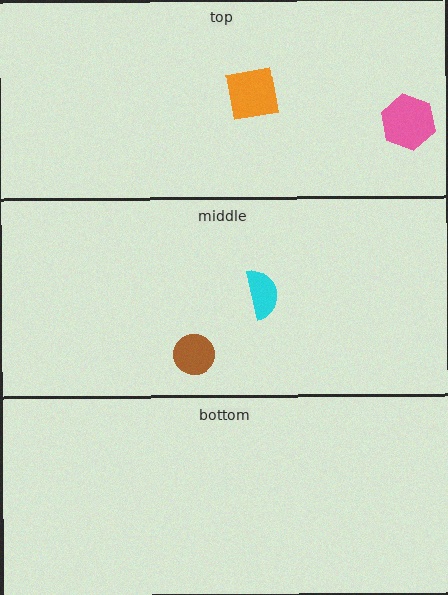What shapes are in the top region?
The pink hexagon, the orange square.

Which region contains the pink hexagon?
The top region.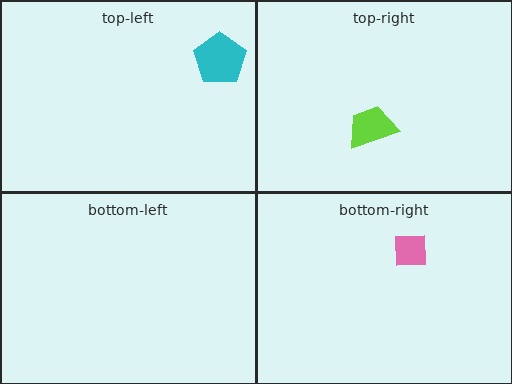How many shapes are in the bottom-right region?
1.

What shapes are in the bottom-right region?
The pink square.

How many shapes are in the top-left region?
1.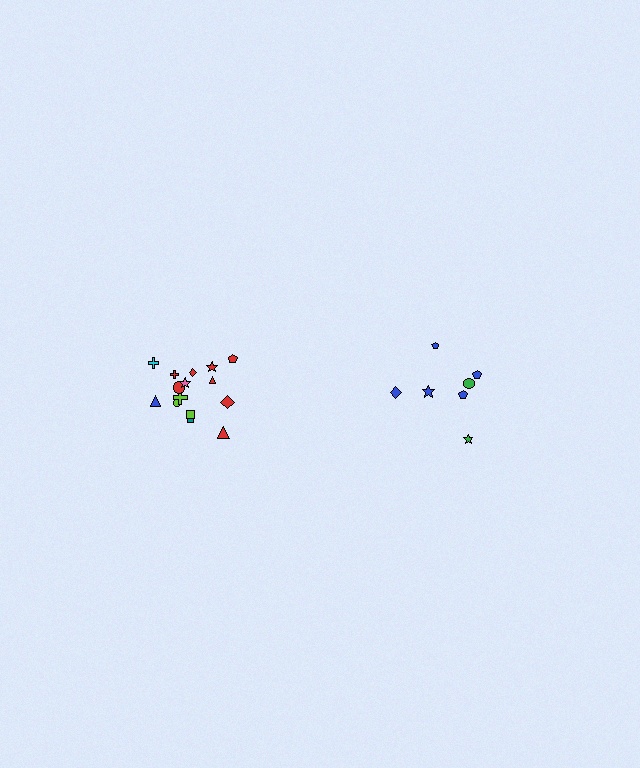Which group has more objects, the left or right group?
The left group.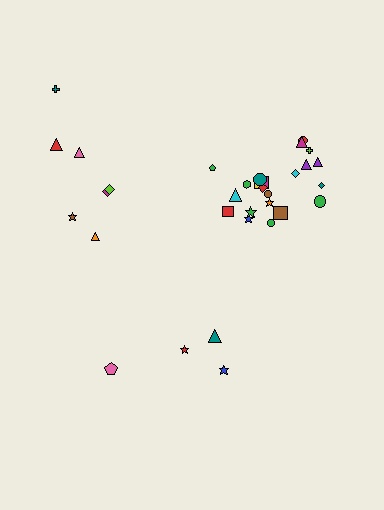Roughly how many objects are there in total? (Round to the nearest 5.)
Roughly 35 objects in total.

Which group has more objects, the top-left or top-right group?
The top-right group.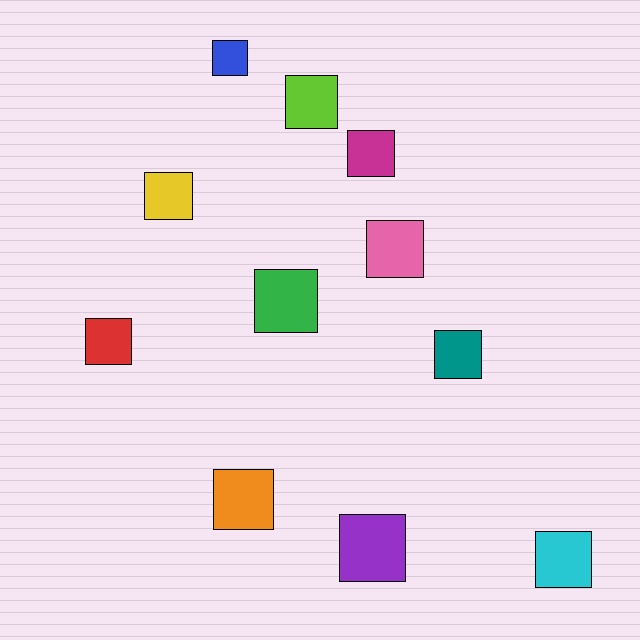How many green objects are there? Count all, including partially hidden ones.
There is 1 green object.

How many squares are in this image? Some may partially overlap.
There are 11 squares.